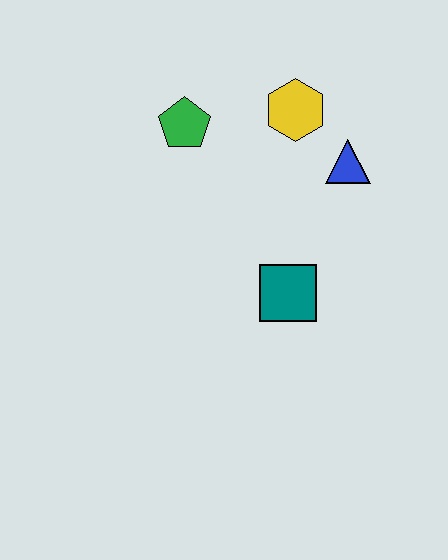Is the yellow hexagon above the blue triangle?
Yes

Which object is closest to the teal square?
The blue triangle is closest to the teal square.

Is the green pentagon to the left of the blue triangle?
Yes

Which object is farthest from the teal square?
The green pentagon is farthest from the teal square.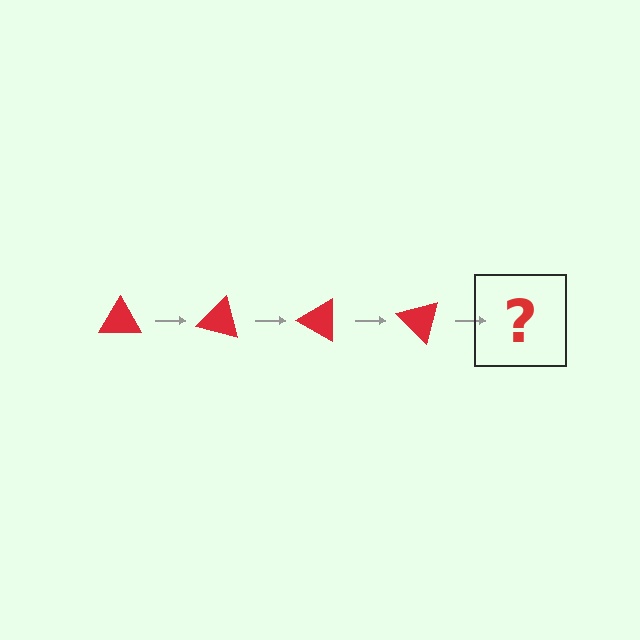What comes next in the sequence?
The next element should be a red triangle rotated 60 degrees.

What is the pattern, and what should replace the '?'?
The pattern is that the triangle rotates 15 degrees each step. The '?' should be a red triangle rotated 60 degrees.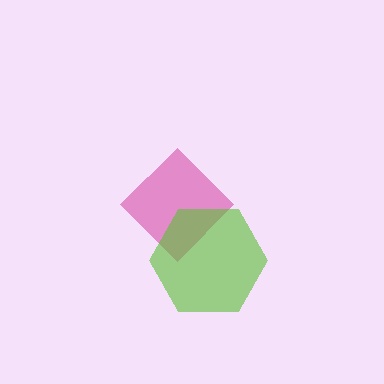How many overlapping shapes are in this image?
There are 2 overlapping shapes in the image.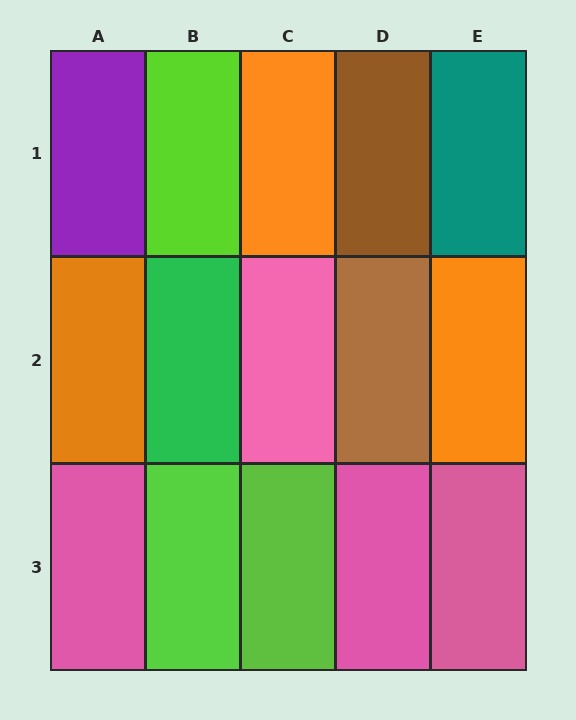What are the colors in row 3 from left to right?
Pink, lime, lime, pink, pink.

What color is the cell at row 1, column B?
Lime.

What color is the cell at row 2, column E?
Orange.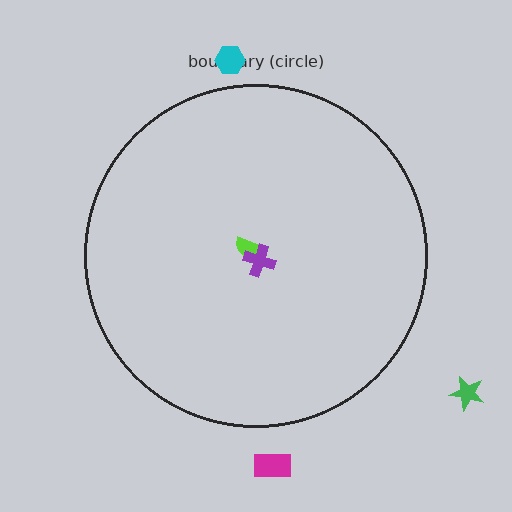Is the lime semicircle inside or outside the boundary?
Inside.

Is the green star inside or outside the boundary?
Outside.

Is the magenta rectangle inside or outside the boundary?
Outside.